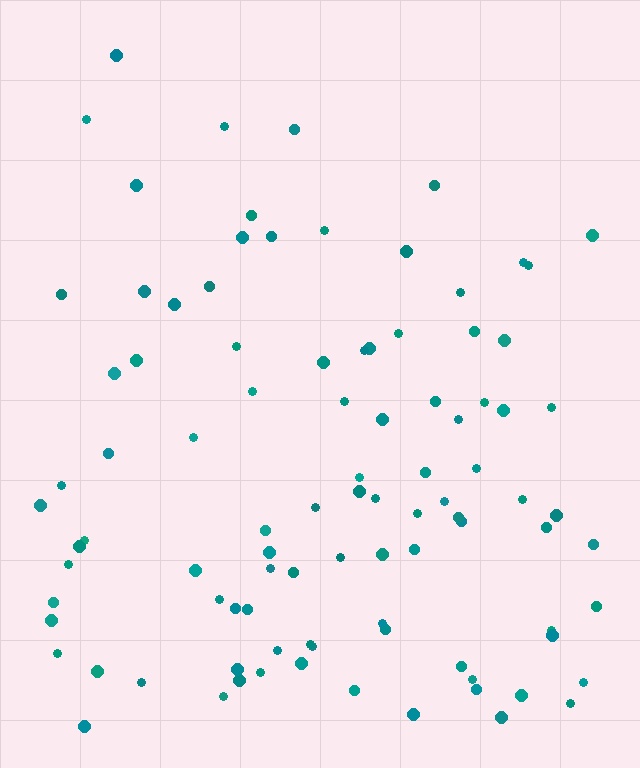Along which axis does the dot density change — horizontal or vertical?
Vertical.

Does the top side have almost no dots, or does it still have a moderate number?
Still a moderate number, just noticeably fewer than the bottom.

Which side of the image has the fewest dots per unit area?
The top.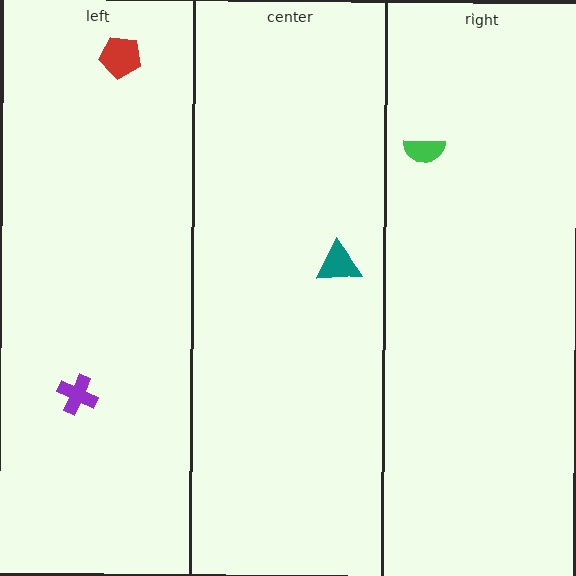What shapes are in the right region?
The green semicircle.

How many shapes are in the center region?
1.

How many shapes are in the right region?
1.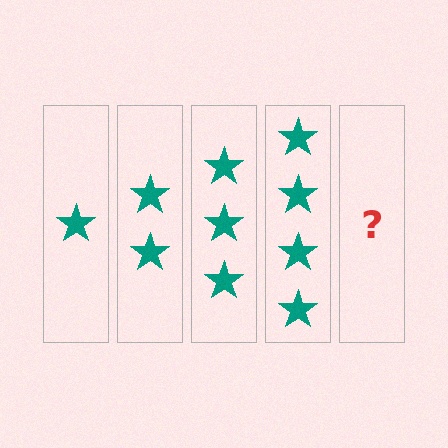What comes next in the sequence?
The next element should be 5 stars.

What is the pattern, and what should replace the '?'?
The pattern is that each step adds one more star. The '?' should be 5 stars.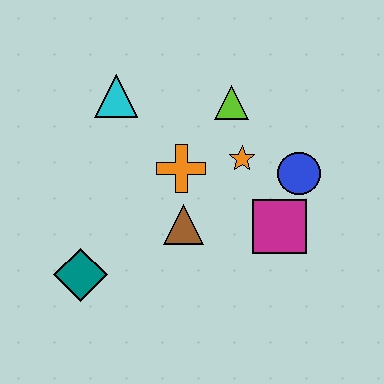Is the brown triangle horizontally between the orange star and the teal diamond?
Yes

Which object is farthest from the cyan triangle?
The magenta square is farthest from the cyan triangle.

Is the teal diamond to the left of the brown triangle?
Yes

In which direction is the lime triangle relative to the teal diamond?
The lime triangle is above the teal diamond.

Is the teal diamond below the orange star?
Yes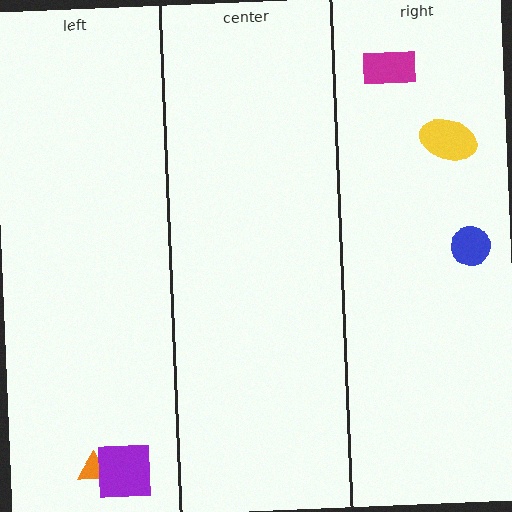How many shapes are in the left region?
2.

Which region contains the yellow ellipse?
The right region.